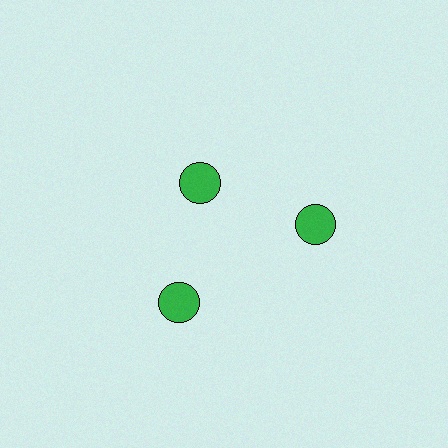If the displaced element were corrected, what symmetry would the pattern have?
It would have 3-fold rotational symmetry — the pattern would map onto itself every 120 degrees.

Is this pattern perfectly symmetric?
No. The 3 green circles are arranged in a ring, but one element near the 11 o'clock position is pulled inward toward the center, breaking the 3-fold rotational symmetry.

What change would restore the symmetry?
The symmetry would be restored by moving it outward, back onto the ring so that all 3 circles sit at equal angles and equal distance from the center.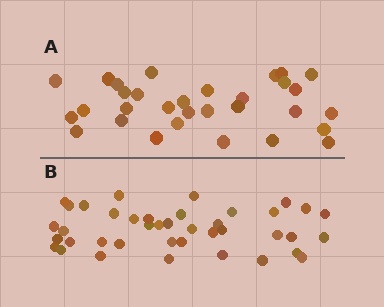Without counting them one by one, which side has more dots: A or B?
Region B (the bottom region) has more dots.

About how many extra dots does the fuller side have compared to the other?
Region B has roughly 8 or so more dots than region A.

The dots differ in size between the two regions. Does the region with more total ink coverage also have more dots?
No. Region A has more total ink coverage because its dots are larger, but region B actually contains more individual dots. Total area can be misleading — the number of items is what matters here.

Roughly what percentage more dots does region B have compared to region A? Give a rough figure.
About 30% more.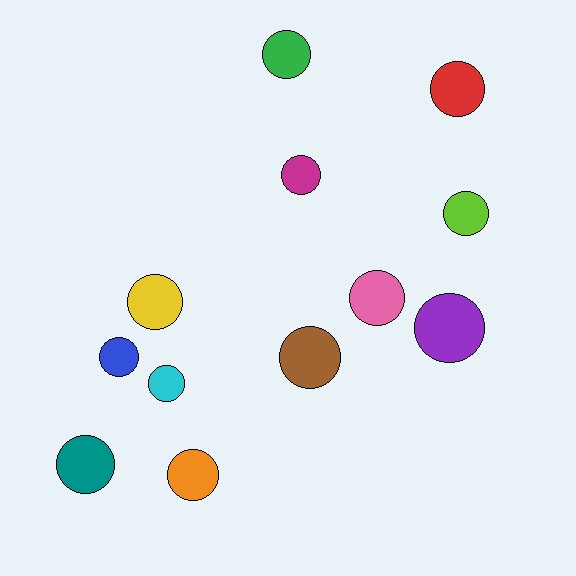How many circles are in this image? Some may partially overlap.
There are 12 circles.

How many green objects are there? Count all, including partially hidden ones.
There is 1 green object.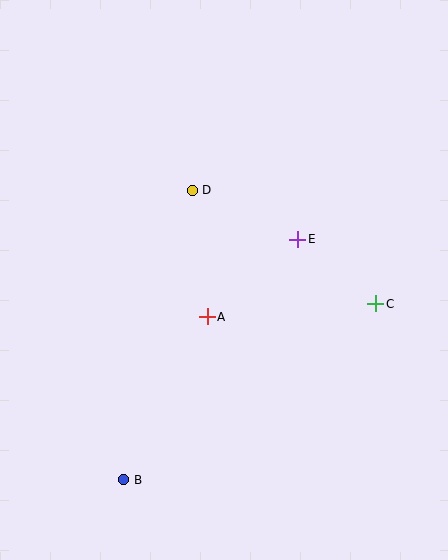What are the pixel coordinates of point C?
Point C is at (376, 304).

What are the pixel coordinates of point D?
Point D is at (192, 190).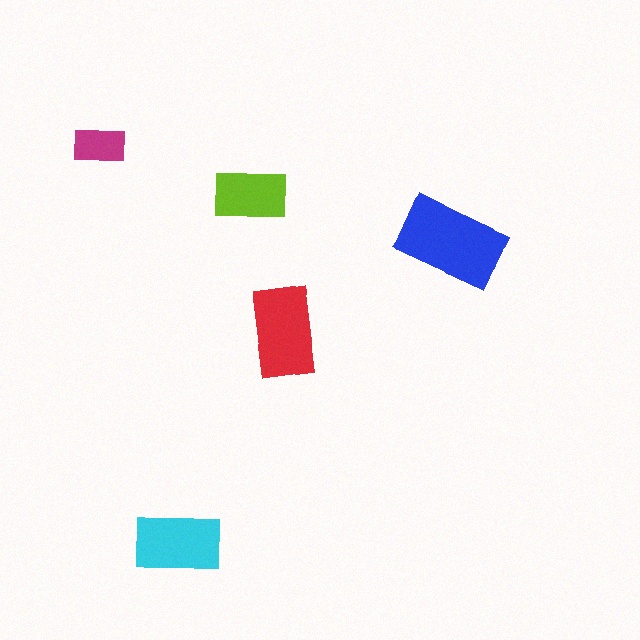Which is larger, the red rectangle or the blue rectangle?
The blue one.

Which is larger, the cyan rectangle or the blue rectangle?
The blue one.